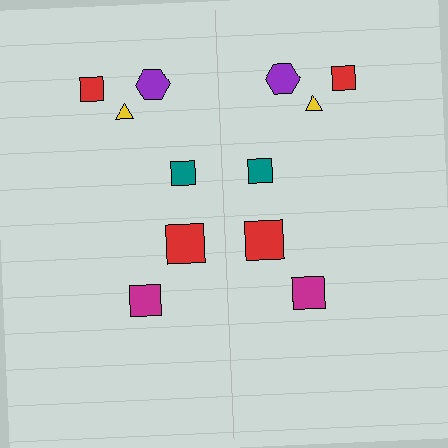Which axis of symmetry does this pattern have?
The pattern has a vertical axis of symmetry running through the center of the image.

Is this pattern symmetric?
Yes, this pattern has bilateral (reflection) symmetry.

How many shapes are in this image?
There are 12 shapes in this image.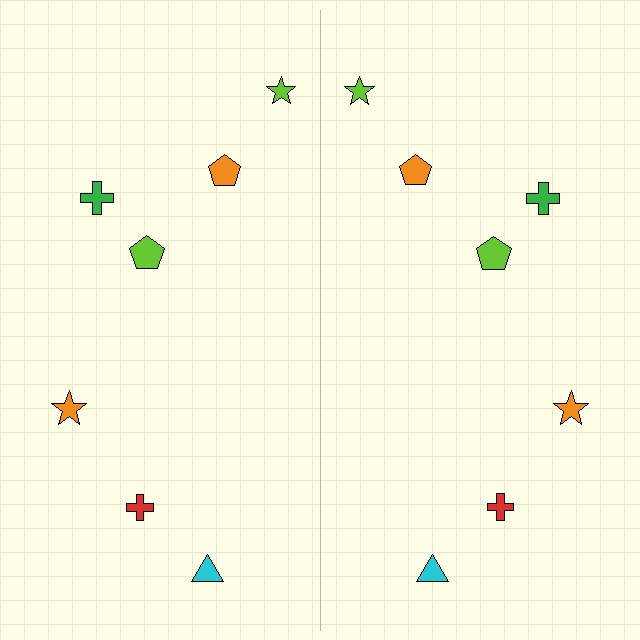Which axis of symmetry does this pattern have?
The pattern has a vertical axis of symmetry running through the center of the image.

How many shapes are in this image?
There are 14 shapes in this image.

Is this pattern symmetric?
Yes, this pattern has bilateral (reflection) symmetry.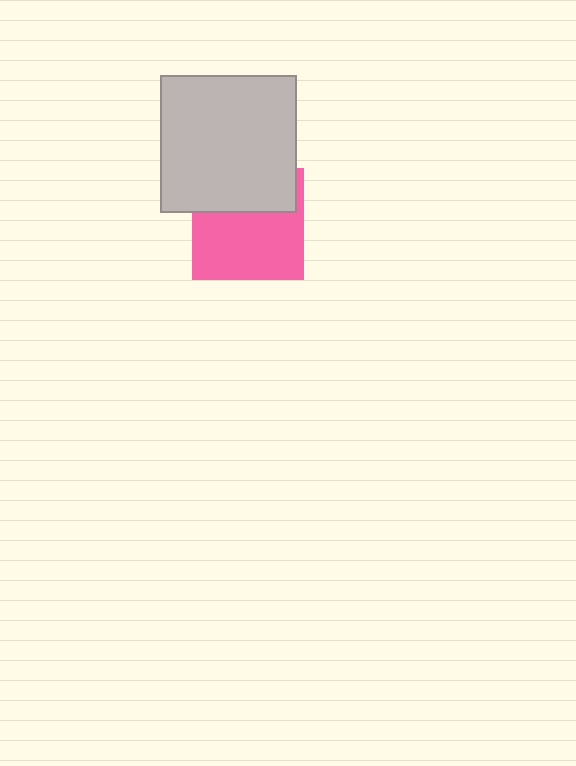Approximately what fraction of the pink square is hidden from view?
Roughly 39% of the pink square is hidden behind the light gray square.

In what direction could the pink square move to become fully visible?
The pink square could move down. That would shift it out from behind the light gray square entirely.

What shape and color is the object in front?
The object in front is a light gray square.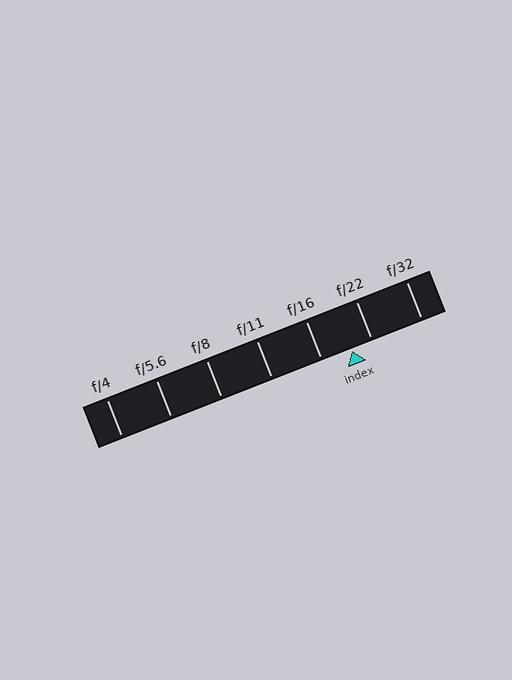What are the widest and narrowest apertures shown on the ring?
The widest aperture shown is f/4 and the narrowest is f/32.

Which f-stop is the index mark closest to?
The index mark is closest to f/22.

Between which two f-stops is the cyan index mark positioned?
The index mark is between f/16 and f/22.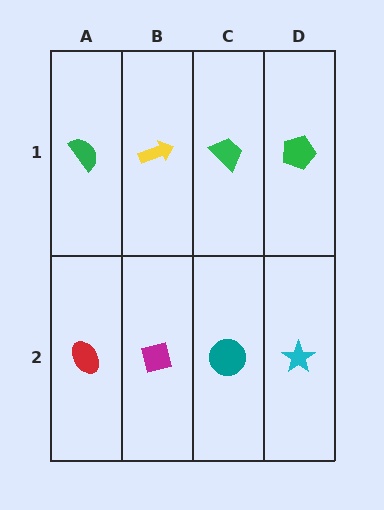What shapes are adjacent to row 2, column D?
A green pentagon (row 1, column D), a teal circle (row 2, column C).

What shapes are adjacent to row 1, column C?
A teal circle (row 2, column C), a yellow arrow (row 1, column B), a green pentagon (row 1, column D).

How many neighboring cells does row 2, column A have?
2.